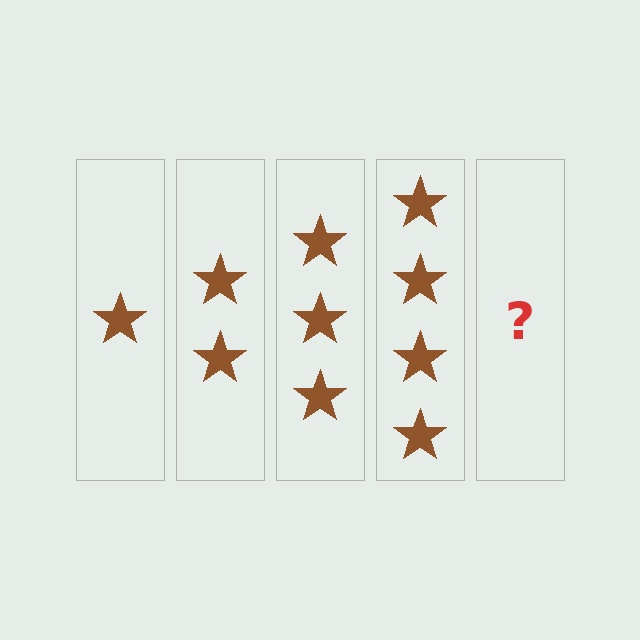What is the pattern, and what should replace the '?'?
The pattern is that each step adds one more star. The '?' should be 5 stars.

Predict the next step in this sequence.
The next step is 5 stars.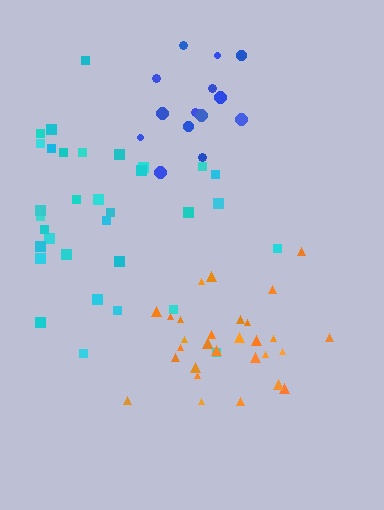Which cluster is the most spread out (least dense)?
Cyan.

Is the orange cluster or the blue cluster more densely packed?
Orange.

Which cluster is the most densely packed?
Orange.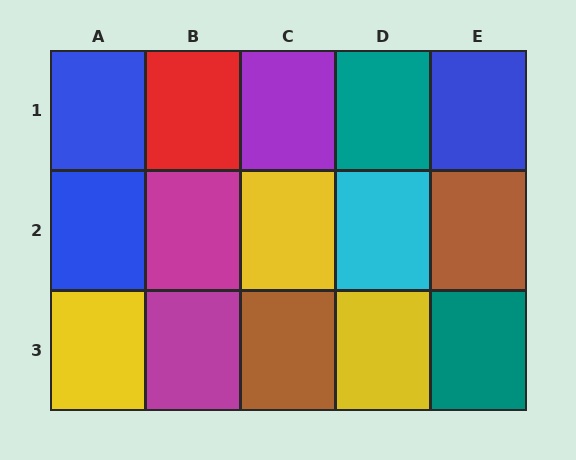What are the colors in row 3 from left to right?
Yellow, magenta, brown, yellow, teal.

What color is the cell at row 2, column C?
Yellow.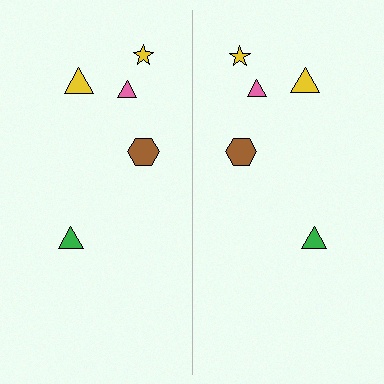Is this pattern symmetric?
Yes, this pattern has bilateral (reflection) symmetry.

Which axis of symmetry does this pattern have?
The pattern has a vertical axis of symmetry running through the center of the image.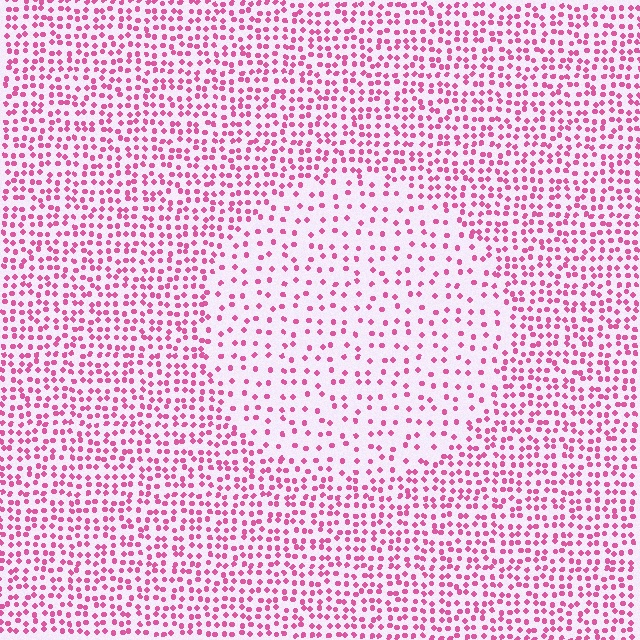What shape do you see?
I see a circle.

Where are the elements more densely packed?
The elements are more densely packed outside the circle boundary.